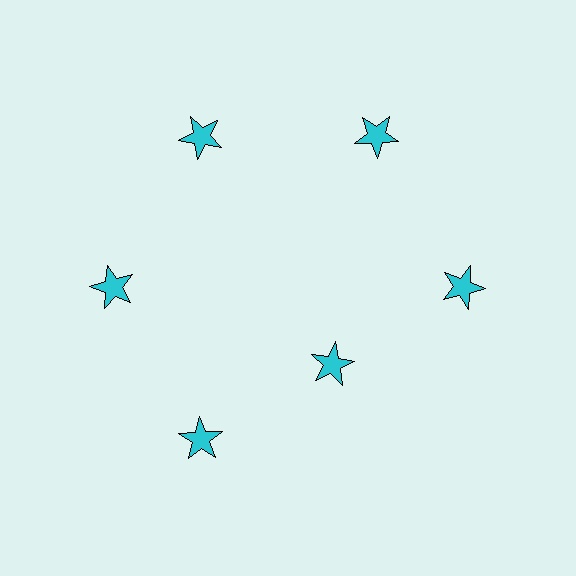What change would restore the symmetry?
The symmetry would be restored by moving it outward, back onto the ring so that all 6 stars sit at equal angles and equal distance from the center.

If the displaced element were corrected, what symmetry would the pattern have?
It would have 6-fold rotational symmetry — the pattern would map onto itself every 60 degrees.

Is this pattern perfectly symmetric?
No. The 6 cyan stars are arranged in a ring, but one element near the 5 o'clock position is pulled inward toward the center, breaking the 6-fold rotational symmetry.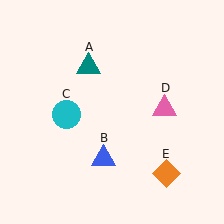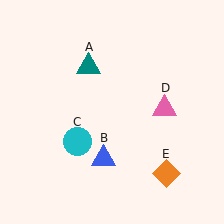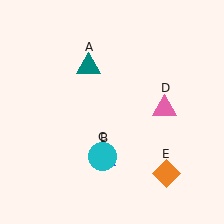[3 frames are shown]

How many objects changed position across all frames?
1 object changed position: cyan circle (object C).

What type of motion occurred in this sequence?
The cyan circle (object C) rotated counterclockwise around the center of the scene.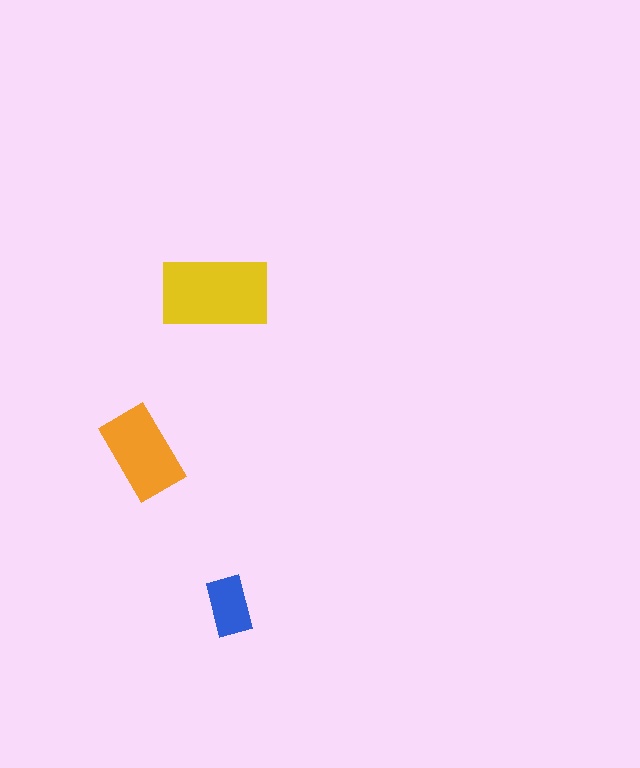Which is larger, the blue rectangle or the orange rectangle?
The orange one.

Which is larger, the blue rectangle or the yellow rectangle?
The yellow one.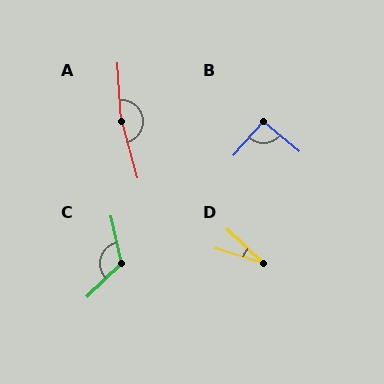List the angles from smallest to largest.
D (25°), B (92°), C (122°), A (168°).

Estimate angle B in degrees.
Approximately 92 degrees.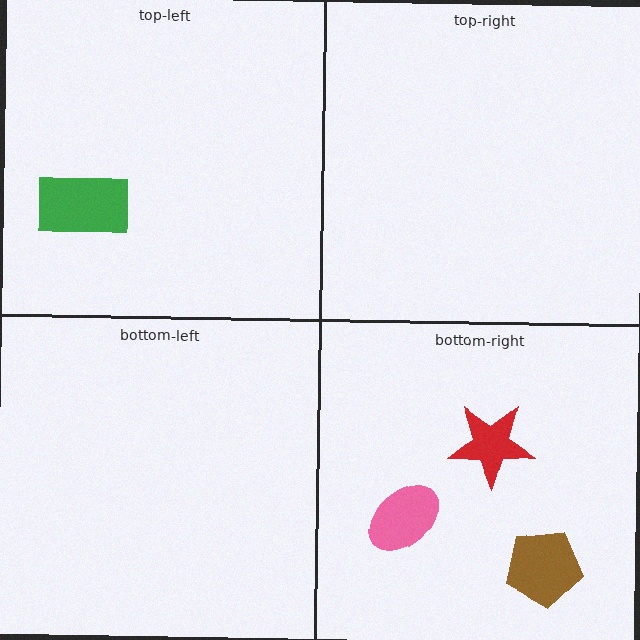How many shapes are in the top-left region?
1.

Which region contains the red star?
The bottom-right region.